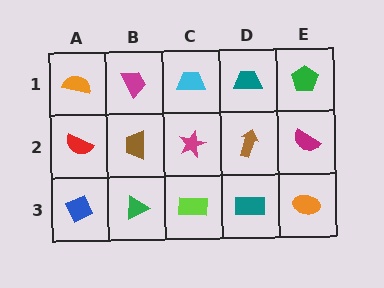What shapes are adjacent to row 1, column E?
A magenta semicircle (row 2, column E), a teal trapezoid (row 1, column D).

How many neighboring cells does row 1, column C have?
3.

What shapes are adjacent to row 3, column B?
A brown trapezoid (row 2, column B), a blue diamond (row 3, column A), a lime rectangle (row 3, column C).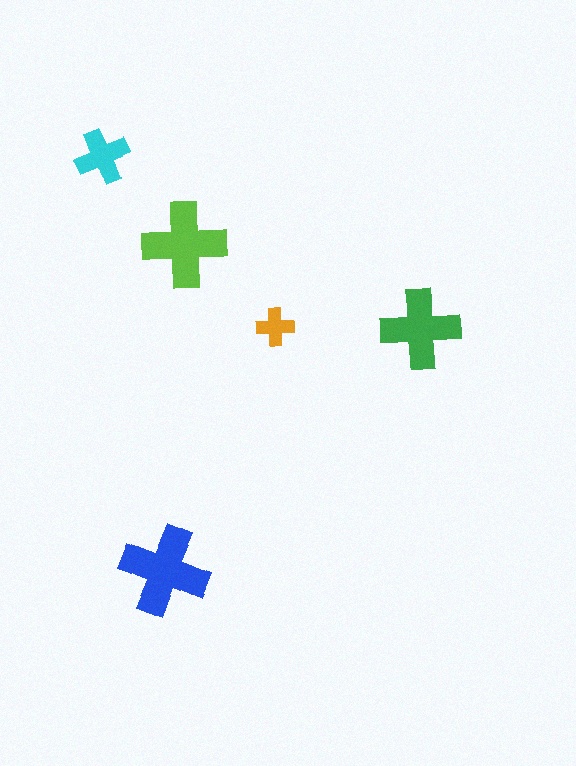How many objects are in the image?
There are 5 objects in the image.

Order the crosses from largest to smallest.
the blue one, the lime one, the green one, the cyan one, the orange one.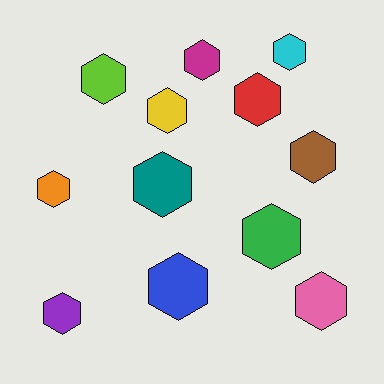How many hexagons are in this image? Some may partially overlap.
There are 12 hexagons.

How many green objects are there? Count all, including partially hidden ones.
There is 1 green object.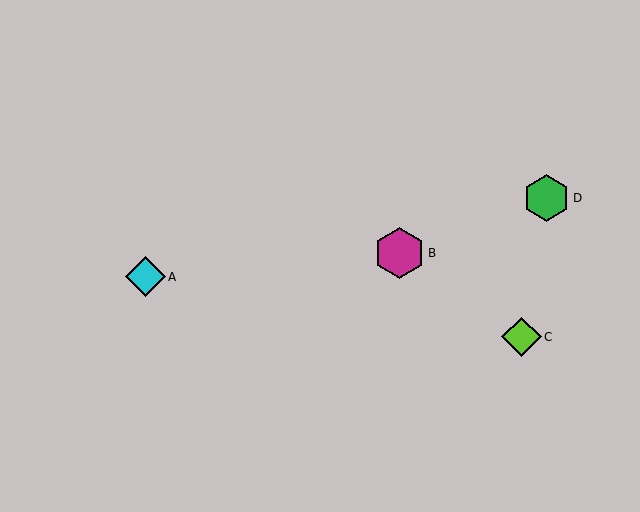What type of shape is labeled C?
Shape C is a lime diamond.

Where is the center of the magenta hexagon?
The center of the magenta hexagon is at (399, 253).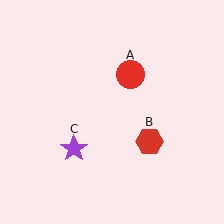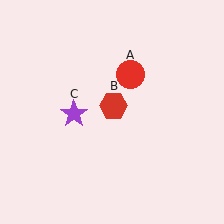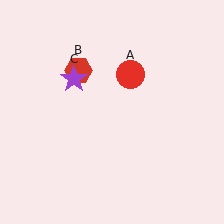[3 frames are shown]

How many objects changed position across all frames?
2 objects changed position: red hexagon (object B), purple star (object C).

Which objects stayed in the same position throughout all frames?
Red circle (object A) remained stationary.